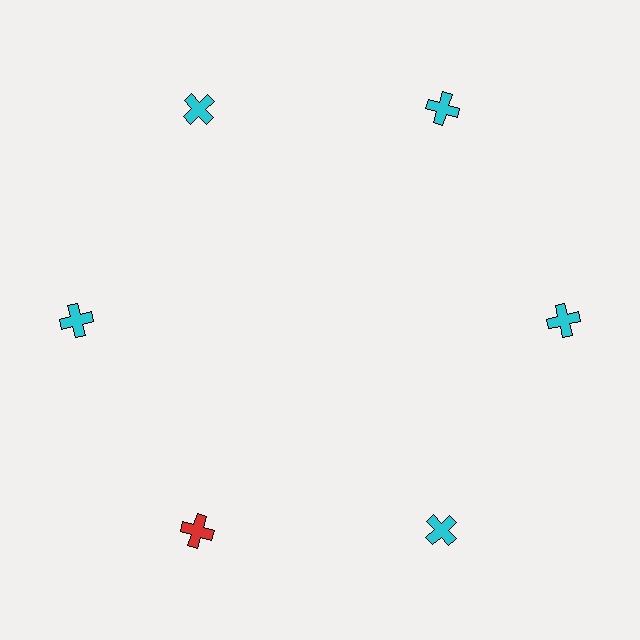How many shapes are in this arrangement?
There are 6 shapes arranged in a ring pattern.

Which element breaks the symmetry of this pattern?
The red cross at roughly the 7 o'clock position breaks the symmetry. All other shapes are cyan crosses.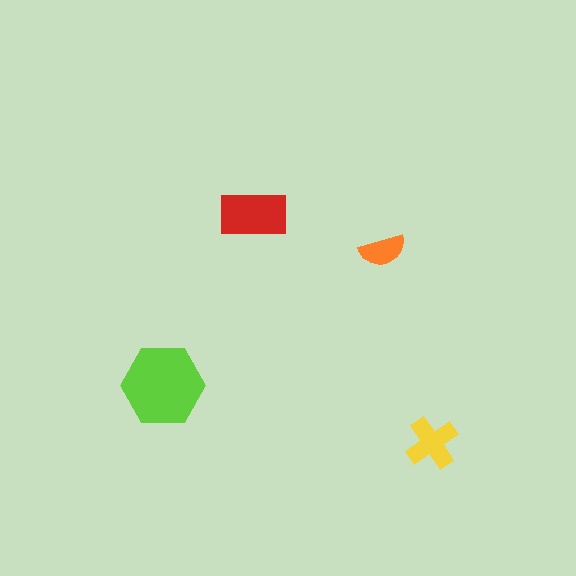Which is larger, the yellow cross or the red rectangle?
The red rectangle.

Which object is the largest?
The lime hexagon.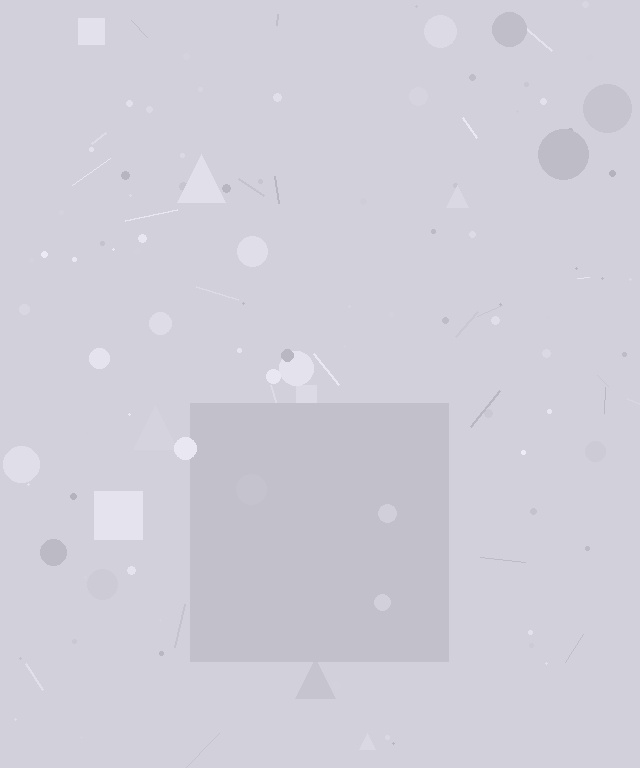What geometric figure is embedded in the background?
A square is embedded in the background.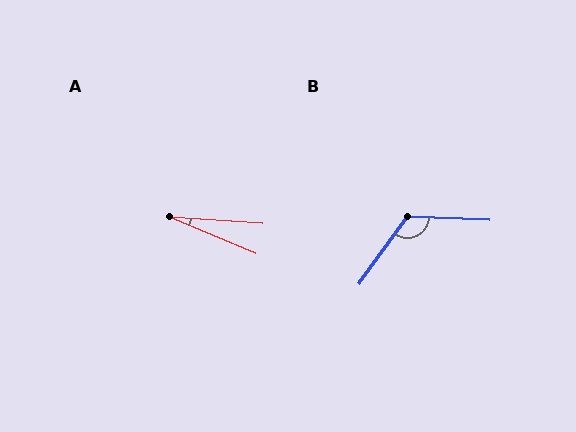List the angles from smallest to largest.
A (18°), B (123°).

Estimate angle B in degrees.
Approximately 123 degrees.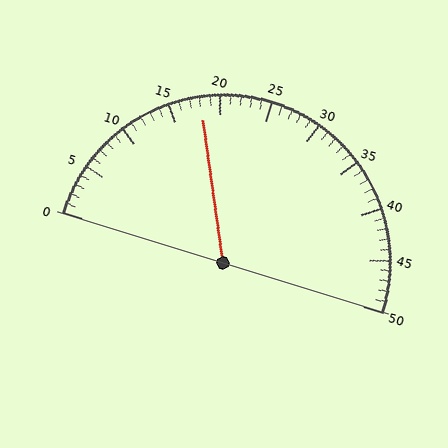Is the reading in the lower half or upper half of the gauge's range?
The reading is in the lower half of the range (0 to 50).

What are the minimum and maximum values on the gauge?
The gauge ranges from 0 to 50.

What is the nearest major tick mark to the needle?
The nearest major tick mark is 20.